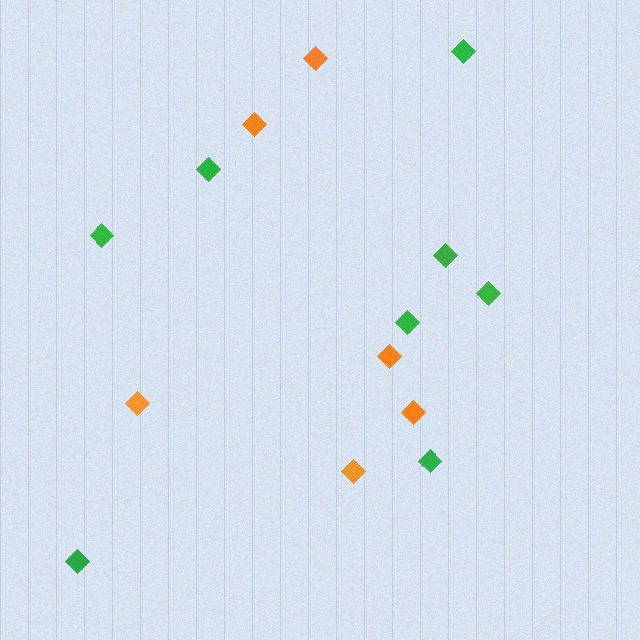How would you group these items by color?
There are 2 groups: one group of orange diamonds (6) and one group of green diamonds (8).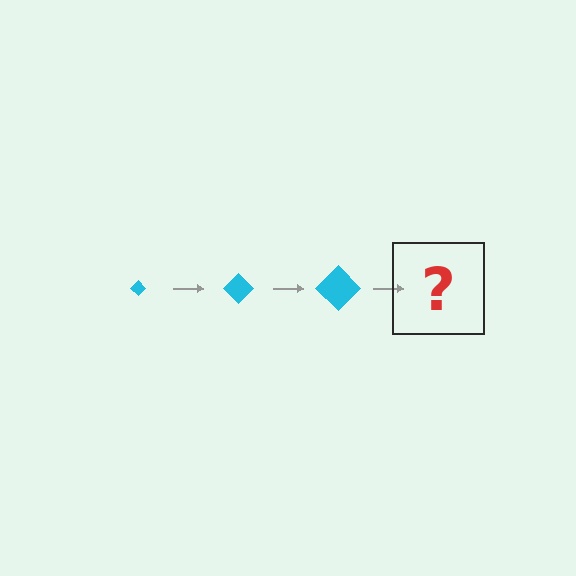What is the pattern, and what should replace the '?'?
The pattern is that the diamond gets progressively larger each step. The '?' should be a cyan diamond, larger than the previous one.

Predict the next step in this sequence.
The next step is a cyan diamond, larger than the previous one.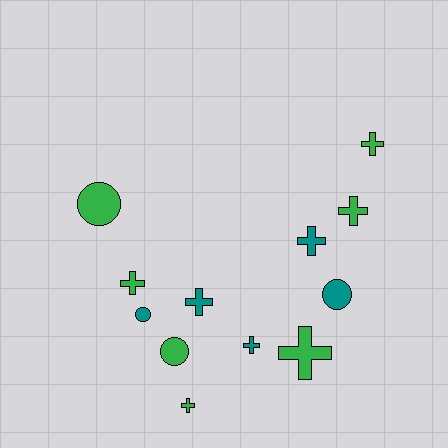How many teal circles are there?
There are 2 teal circles.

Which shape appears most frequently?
Cross, with 8 objects.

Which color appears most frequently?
Green, with 7 objects.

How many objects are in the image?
There are 12 objects.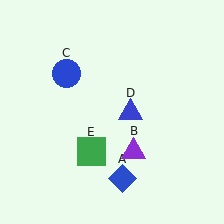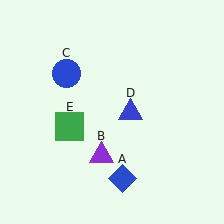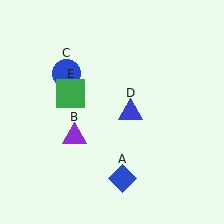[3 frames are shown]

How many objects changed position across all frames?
2 objects changed position: purple triangle (object B), green square (object E).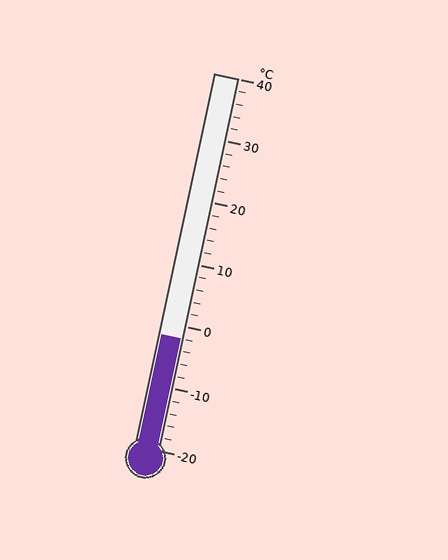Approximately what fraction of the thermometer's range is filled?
The thermometer is filled to approximately 30% of its range.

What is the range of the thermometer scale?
The thermometer scale ranges from -20°C to 40°C.